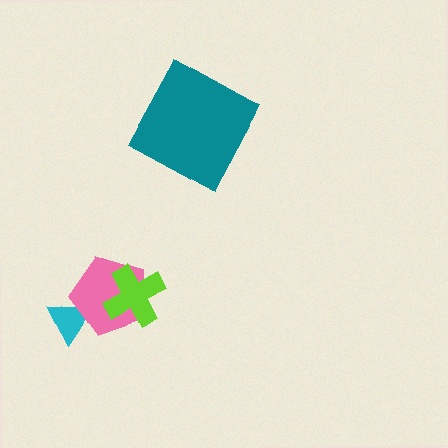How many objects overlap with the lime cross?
1 object overlaps with the lime cross.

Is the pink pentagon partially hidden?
Yes, it is partially covered by another shape.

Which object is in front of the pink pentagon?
The lime cross is in front of the pink pentagon.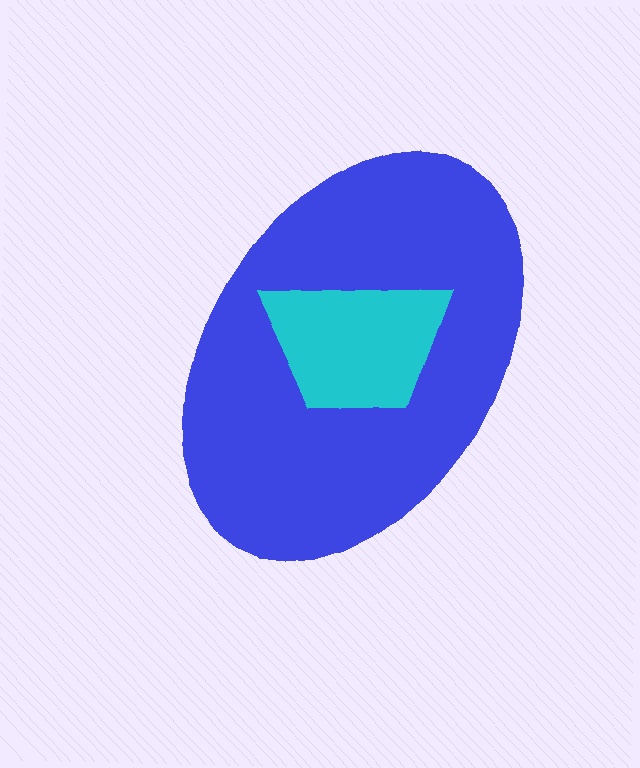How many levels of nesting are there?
2.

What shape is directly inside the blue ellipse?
The cyan trapezoid.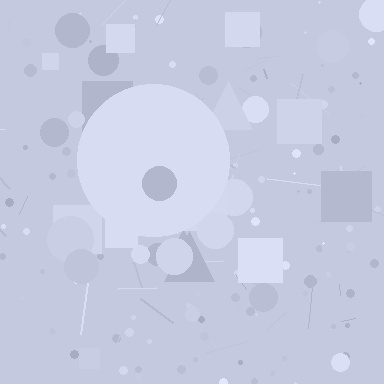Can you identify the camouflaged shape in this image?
The camouflaged shape is a circle.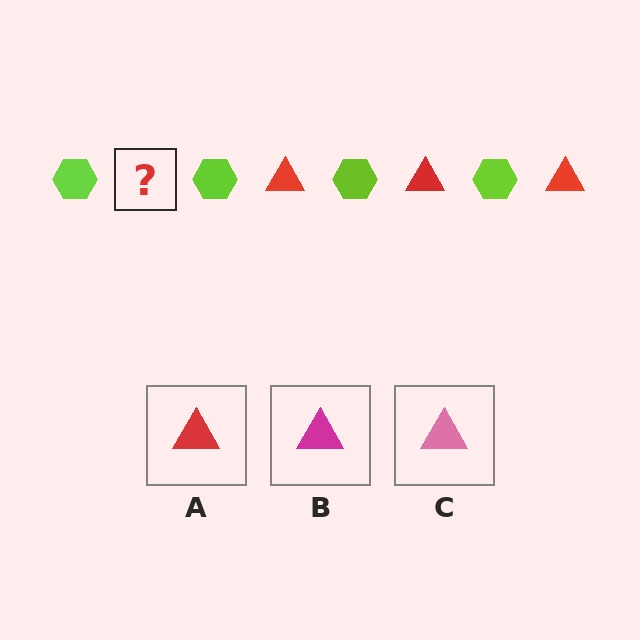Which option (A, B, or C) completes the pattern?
A.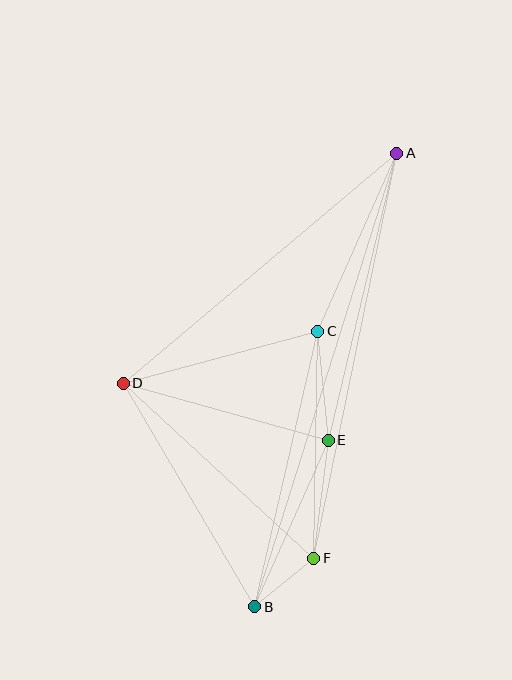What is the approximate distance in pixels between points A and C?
The distance between A and C is approximately 195 pixels.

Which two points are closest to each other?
Points B and F are closest to each other.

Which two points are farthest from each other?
Points A and B are farthest from each other.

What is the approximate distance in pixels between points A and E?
The distance between A and E is approximately 295 pixels.